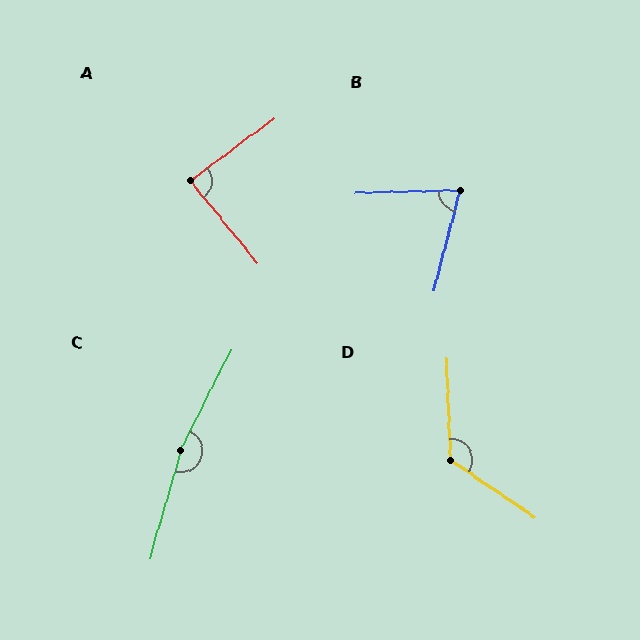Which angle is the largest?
C, at approximately 169 degrees.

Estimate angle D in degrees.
Approximately 126 degrees.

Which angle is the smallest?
B, at approximately 74 degrees.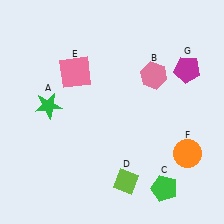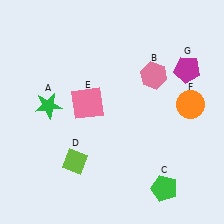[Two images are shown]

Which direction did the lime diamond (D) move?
The lime diamond (D) moved left.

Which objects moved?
The objects that moved are: the lime diamond (D), the pink square (E), the orange circle (F).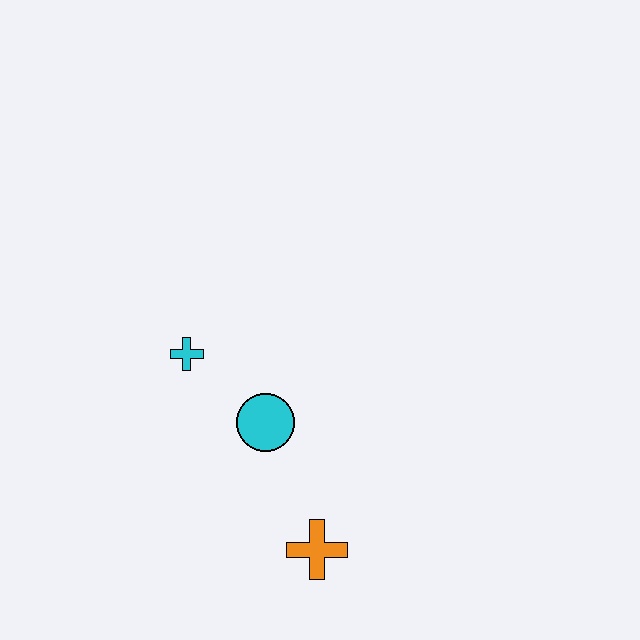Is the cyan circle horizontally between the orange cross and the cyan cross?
Yes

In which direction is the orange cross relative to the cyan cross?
The orange cross is below the cyan cross.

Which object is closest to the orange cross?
The cyan circle is closest to the orange cross.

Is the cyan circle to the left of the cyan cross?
No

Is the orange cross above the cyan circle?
No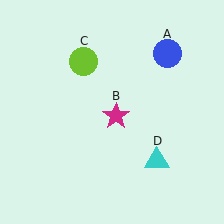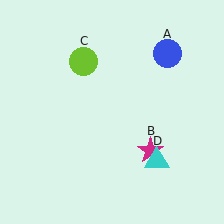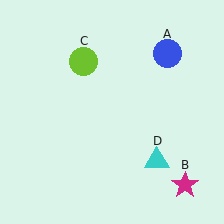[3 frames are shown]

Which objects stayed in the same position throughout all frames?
Blue circle (object A) and lime circle (object C) and cyan triangle (object D) remained stationary.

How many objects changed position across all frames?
1 object changed position: magenta star (object B).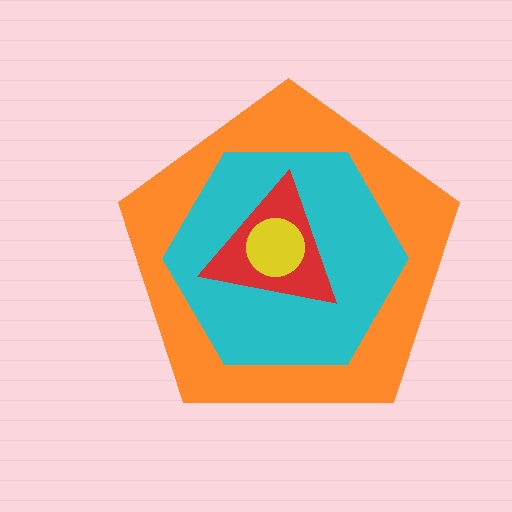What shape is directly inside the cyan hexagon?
The red triangle.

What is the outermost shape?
The orange pentagon.